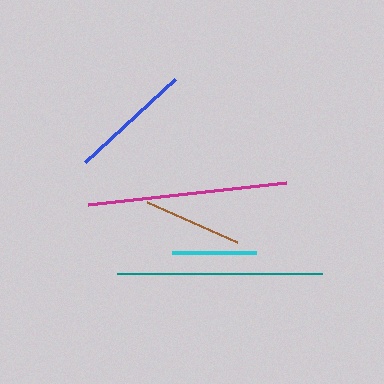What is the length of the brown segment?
The brown segment is approximately 99 pixels long.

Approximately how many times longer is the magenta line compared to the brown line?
The magenta line is approximately 2.0 times the length of the brown line.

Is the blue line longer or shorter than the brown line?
The blue line is longer than the brown line.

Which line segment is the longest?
The teal line is the longest at approximately 205 pixels.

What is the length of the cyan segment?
The cyan segment is approximately 84 pixels long.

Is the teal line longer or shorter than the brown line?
The teal line is longer than the brown line.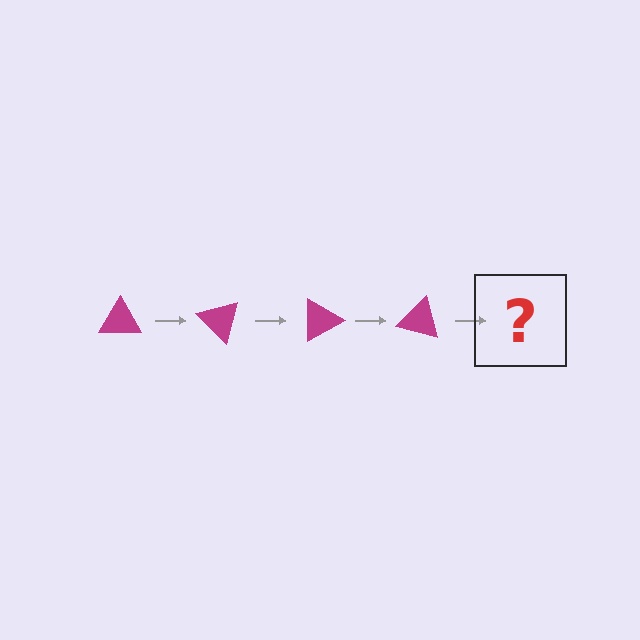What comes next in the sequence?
The next element should be a magenta triangle rotated 180 degrees.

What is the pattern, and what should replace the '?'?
The pattern is that the triangle rotates 45 degrees each step. The '?' should be a magenta triangle rotated 180 degrees.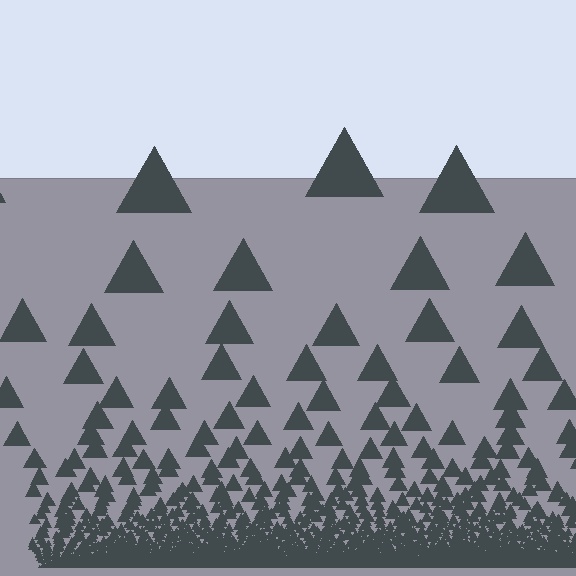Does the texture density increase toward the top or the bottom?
Density increases toward the bottom.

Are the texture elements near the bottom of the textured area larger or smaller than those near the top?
Smaller. The gradient is inverted — elements near the bottom are smaller and denser.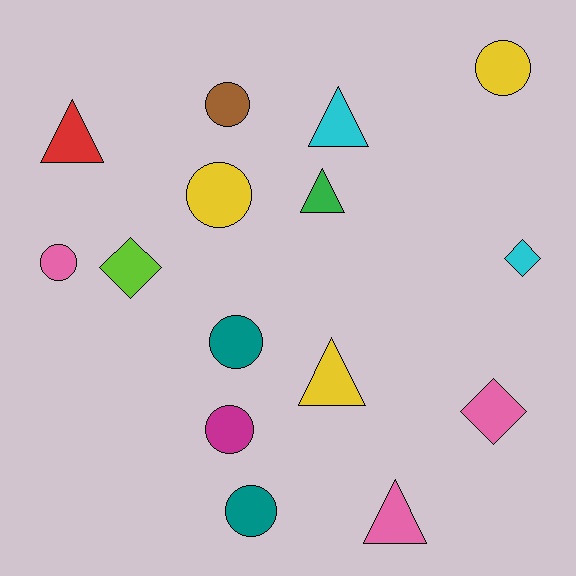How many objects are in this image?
There are 15 objects.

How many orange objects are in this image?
There are no orange objects.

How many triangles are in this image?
There are 5 triangles.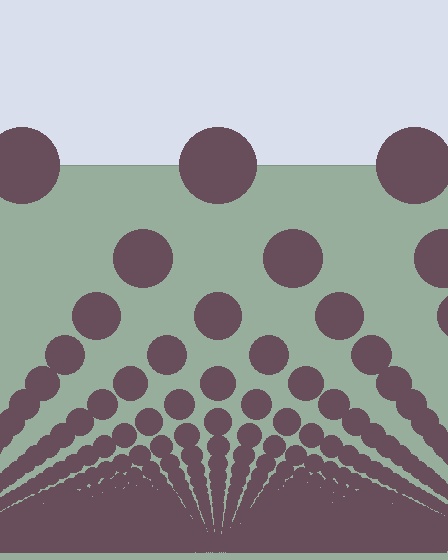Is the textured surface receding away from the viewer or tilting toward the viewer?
The surface appears to tilt toward the viewer. Texture elements get larger and sparser toward the top.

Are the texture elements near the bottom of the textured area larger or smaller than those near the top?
Smaller. The gradient is inverted — elements near the bottom are smaller and denser.